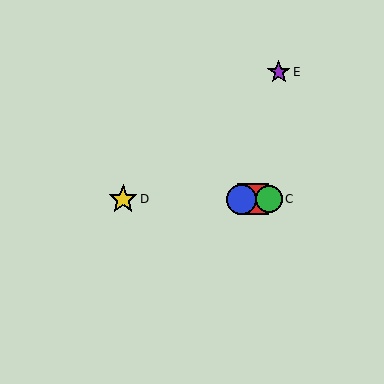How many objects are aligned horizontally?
4 objects (A, B, C, D) are aligned horizontally.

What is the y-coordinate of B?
Object B is at y≈199.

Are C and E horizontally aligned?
No, C is at y≈199 and E is at y≈72.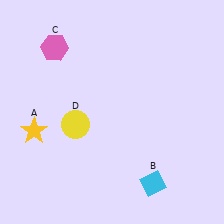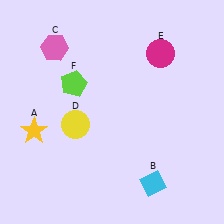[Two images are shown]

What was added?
A magenta circle (E), a lime pentagon (F) were added in Image 2.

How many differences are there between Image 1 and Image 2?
There are 2 differences between the two images.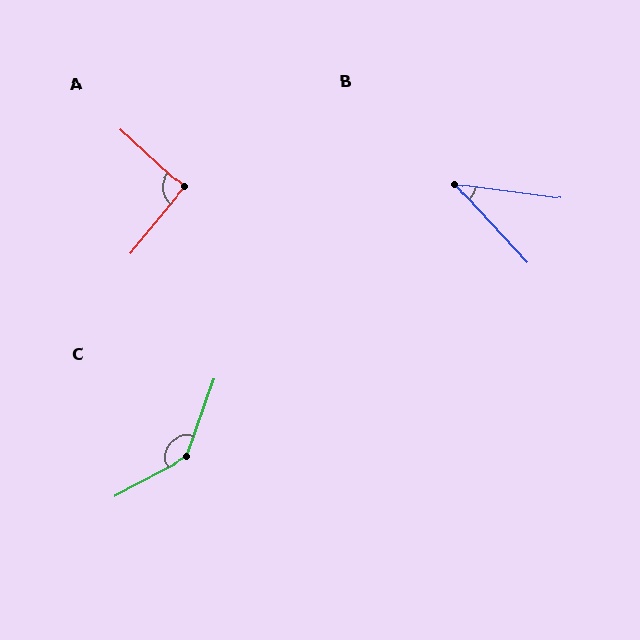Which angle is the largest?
C, at approximately 137 degrees.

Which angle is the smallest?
B, at approximately 39 degrees.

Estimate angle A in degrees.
Approximately 93 degrees.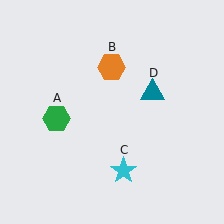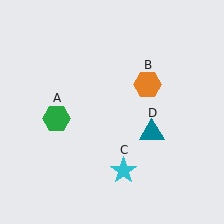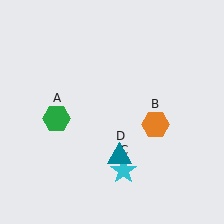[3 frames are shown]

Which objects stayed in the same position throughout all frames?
Green hexagon (object A) and cyan star (object C) remained stationary.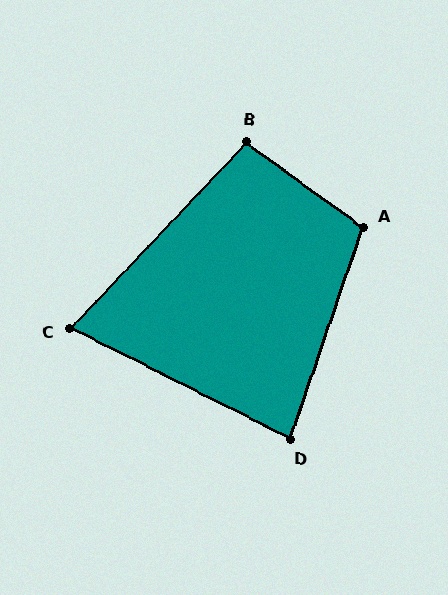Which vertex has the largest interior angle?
A, at approximately 107 degrees.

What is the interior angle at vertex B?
Approximately 98 degrees (obtuse).